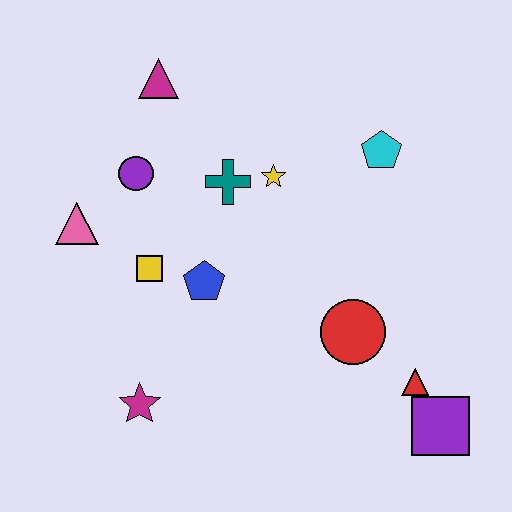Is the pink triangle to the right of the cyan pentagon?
No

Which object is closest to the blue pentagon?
The yellow square is closest to the blue pentagon.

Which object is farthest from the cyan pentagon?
The magenta star is farthest from the cyan pentagon.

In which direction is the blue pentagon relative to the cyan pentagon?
The blue pentagon is to the left of the cyan pentagon.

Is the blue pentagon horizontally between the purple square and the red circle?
No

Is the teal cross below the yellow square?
No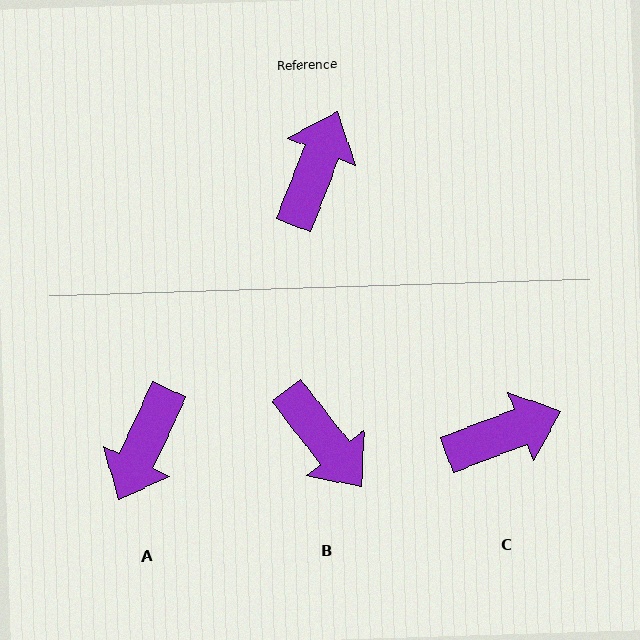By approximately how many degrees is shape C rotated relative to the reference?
Approximately 48 degrees clockwise.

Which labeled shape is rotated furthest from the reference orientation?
A, about 177 degrees away.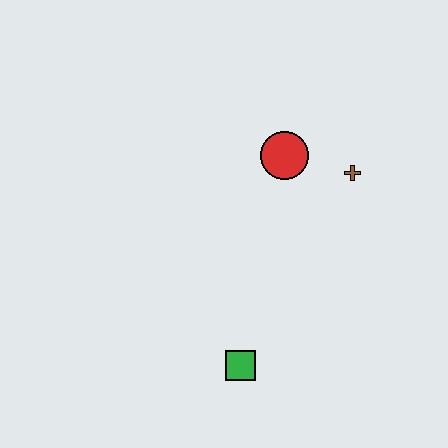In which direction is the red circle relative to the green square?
The red circle is above the green square.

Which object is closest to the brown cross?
The red circle is closest to the brown cross.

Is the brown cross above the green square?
Yes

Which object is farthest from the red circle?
The green square is farthest from the red circle.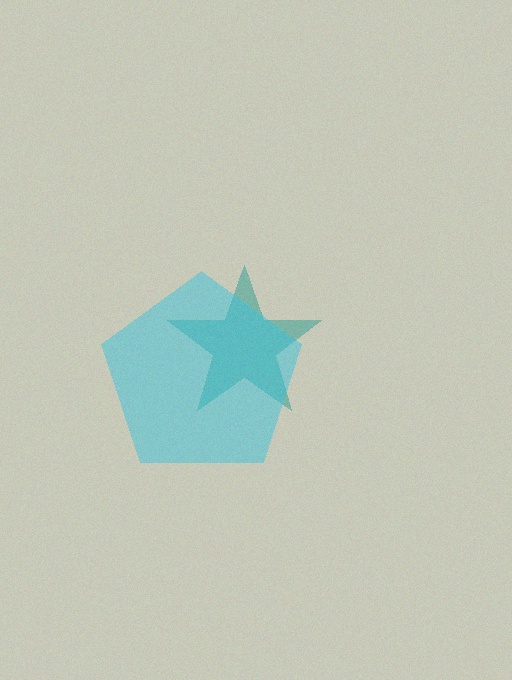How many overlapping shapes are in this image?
There are 2 overlapping shapes in the image.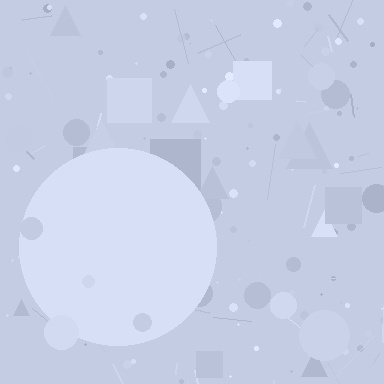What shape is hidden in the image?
A circle is hidden in the image.